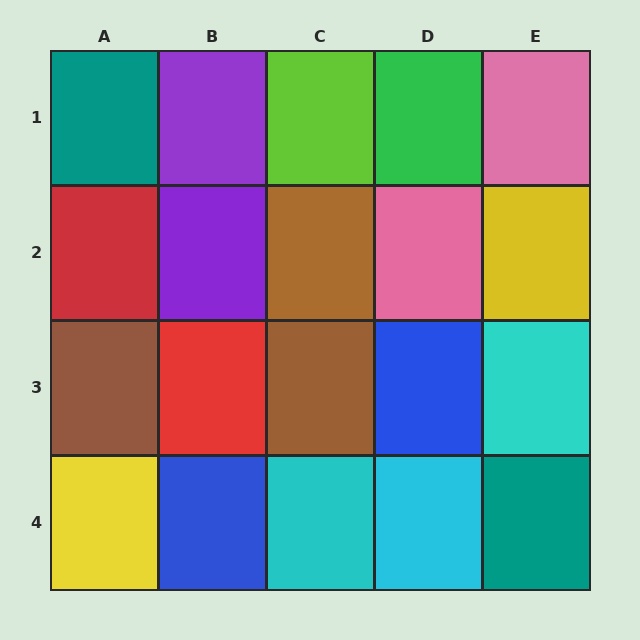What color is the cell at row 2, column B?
Purple.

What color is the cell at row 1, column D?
Green.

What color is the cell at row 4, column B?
Blue.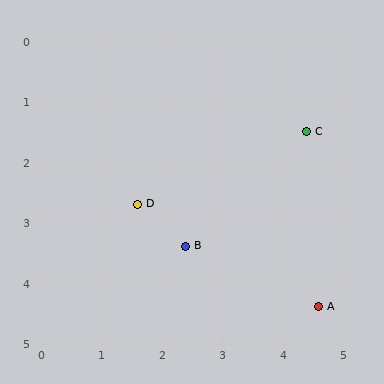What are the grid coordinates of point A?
Point A is at approximately (4.6, 4.4).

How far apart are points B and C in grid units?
Points B and C are about 2.8 grid units apart.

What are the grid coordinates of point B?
Point B is at approximately (2.4, 3.4).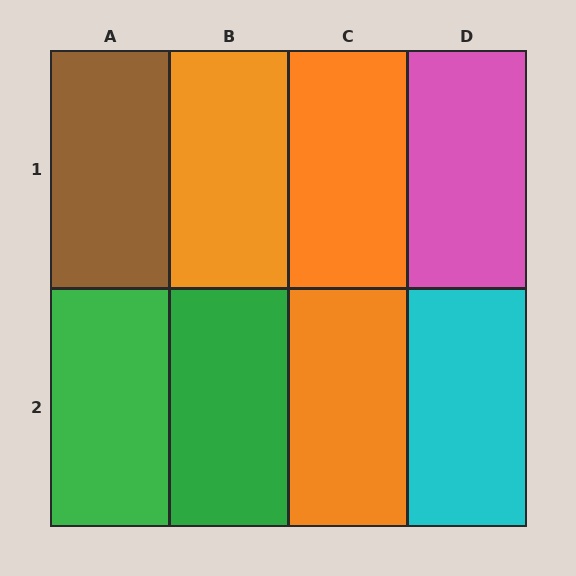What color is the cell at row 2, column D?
Cyan.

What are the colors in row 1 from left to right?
Brown, orange, orange, pink.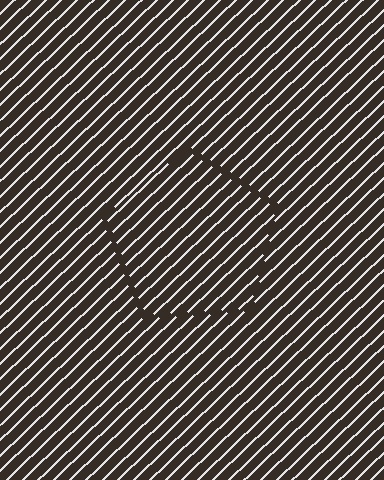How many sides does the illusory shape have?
5 sides — the line-ends trace a pentagon.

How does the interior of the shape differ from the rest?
The interior of the shape contains the same grating, shifted by half a period — the contour is defined by the phase discontinuity where line-ends from the inner and outer gratings abut.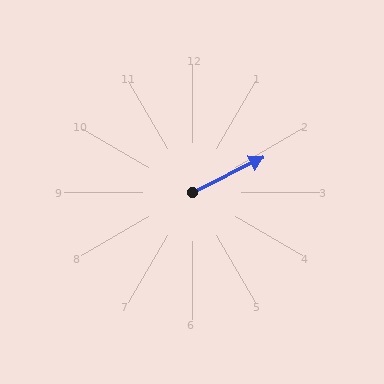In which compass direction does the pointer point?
Northeast.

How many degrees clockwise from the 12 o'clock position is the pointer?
Approximately 64 degrees.